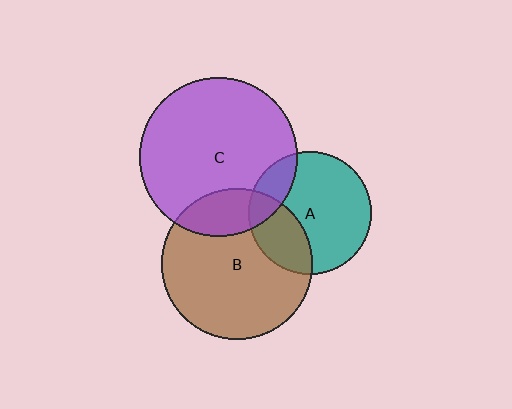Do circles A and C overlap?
Yes.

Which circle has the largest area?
Circle C (purple).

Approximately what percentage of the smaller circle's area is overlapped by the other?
Approximately 20%.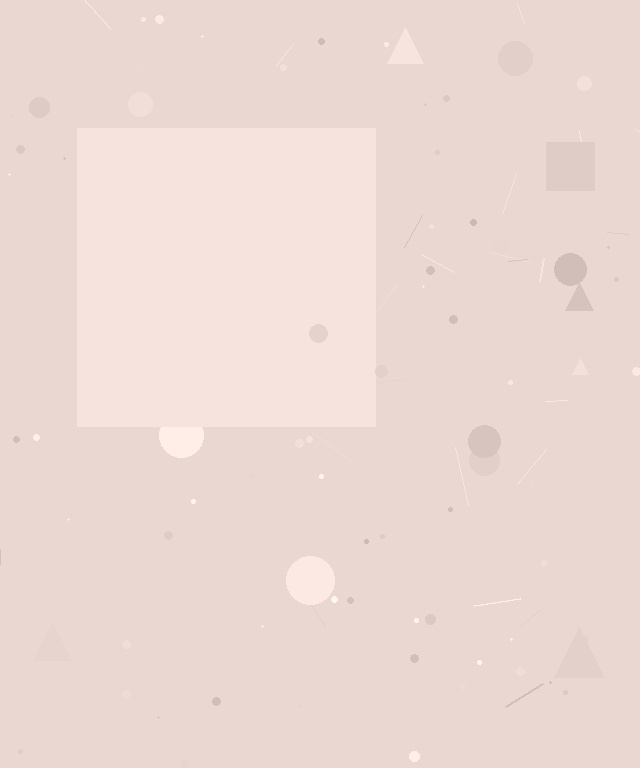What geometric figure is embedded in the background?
A square is embedded in the background.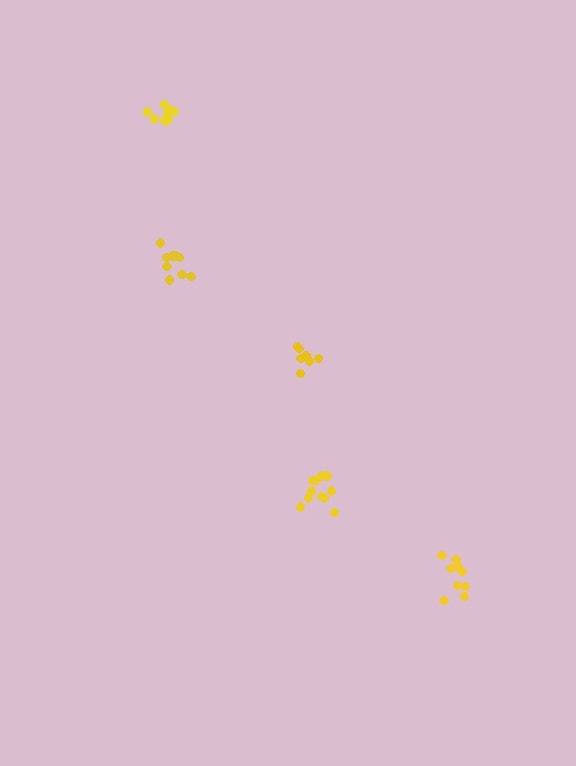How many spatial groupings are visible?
There are 5 spatial groupings.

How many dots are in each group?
Group 1: 7 dots, Group 2: 11 dots, Group 3: 9 dots, Group 4: 9 dots, Group 5: 9 dots (45 total).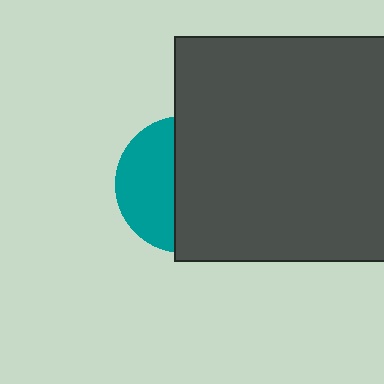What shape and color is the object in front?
The object in front is a dark gray rectangle.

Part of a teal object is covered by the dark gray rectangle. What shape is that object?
It is a circle.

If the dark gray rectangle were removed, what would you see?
You would see the complete teal circle.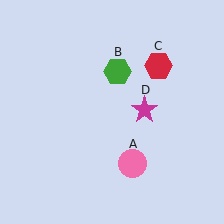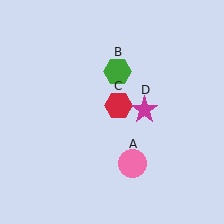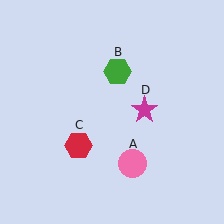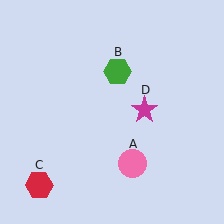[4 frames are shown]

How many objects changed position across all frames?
1 object changed position: red hexagon (object C).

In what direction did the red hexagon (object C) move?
The red hexagon (object C) moved down and to the left.